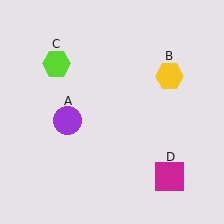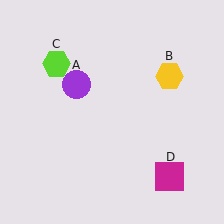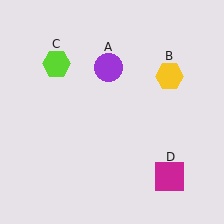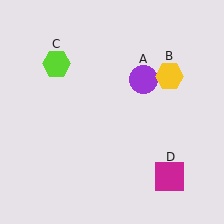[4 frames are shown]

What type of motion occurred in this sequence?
The purple circle (object A) rotated clockwise around the center of the scene.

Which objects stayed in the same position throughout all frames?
Yellow hexagon (object B) and lime hexagon (object C) and magenta square (object D) remained stationary.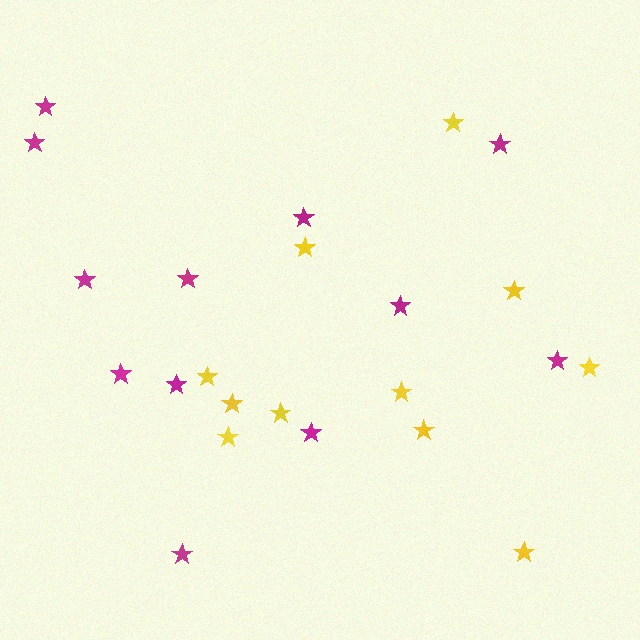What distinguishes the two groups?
There are 2 groups: one group of yellow stars (11) and one group of magenta stars (12).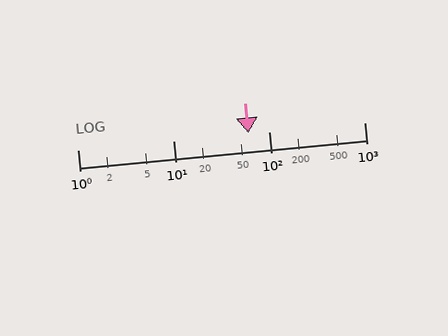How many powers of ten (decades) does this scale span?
The scale spans 3 decades, from 1 to 1000.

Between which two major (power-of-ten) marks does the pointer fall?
The pointer is between 10 and 100.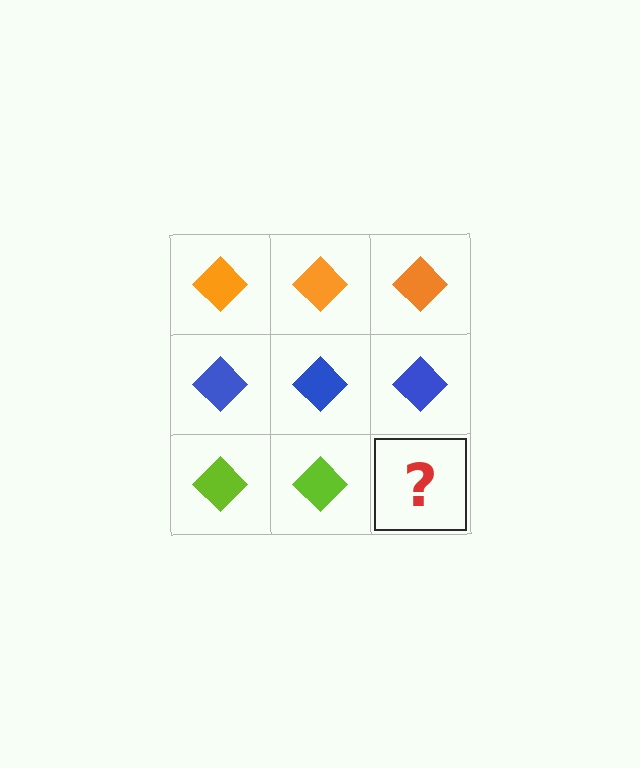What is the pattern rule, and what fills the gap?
The rule is that each row has a consistent color. The gap should be filled with a lime diamond.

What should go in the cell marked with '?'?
The missing cell should contain a lime diamond.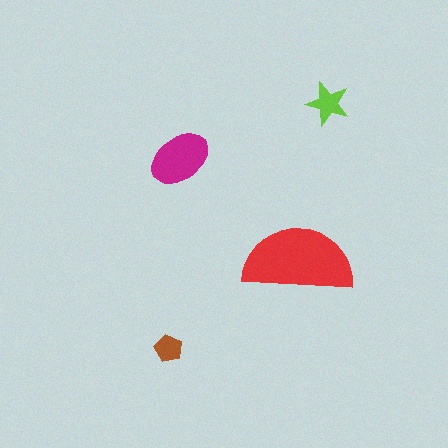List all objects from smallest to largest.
The brown pentagon, the lime star, the magenta ellipse, the red semicircle.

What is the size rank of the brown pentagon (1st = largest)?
4th.